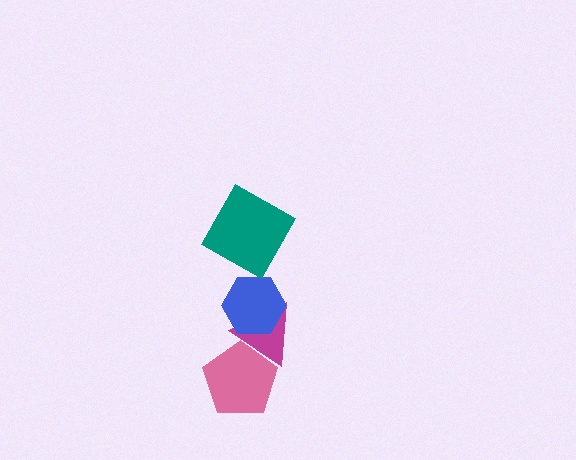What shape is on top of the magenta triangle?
The blue hexagon is on top of the magenta triangle.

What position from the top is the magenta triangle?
The magenta triangle is 3rd from the top.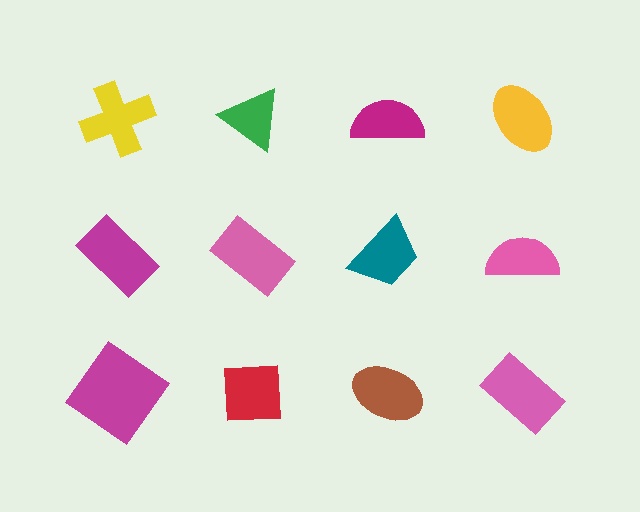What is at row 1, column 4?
A yellow ellipse.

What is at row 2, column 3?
A teal trapezoid.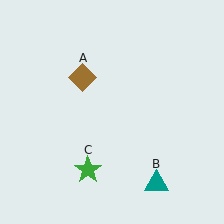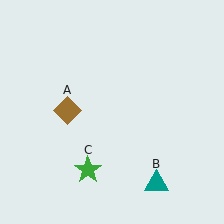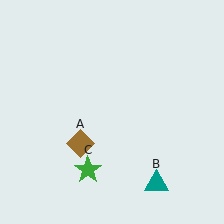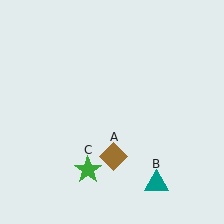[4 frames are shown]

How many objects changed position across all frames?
1 object changed position: brown diamond (object A).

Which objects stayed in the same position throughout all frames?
Teal triangle (object B) and green star (object C) remained stationary.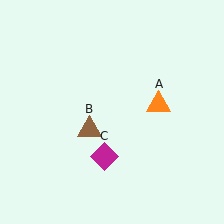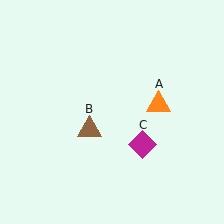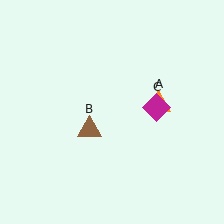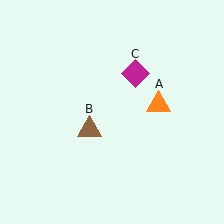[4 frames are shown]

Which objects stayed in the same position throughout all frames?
Orange triangle (object A) and brown triangle (object B) remained stationary.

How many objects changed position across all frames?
1 object changed position: magenta diamond (object C).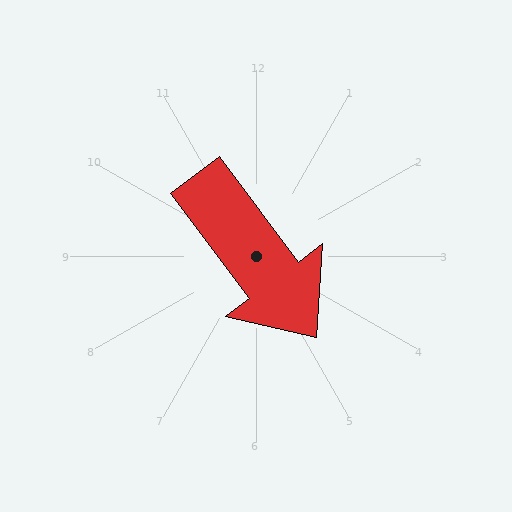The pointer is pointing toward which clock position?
Roughly 5 o'clock.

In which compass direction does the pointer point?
Southeast.